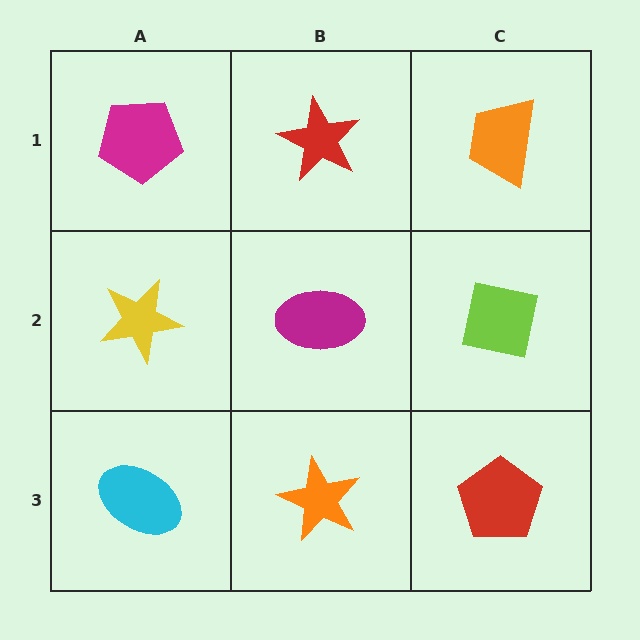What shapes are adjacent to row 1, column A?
A yellow star (row 2, column A), a red star (row 1, column B).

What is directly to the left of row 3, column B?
A cyan ellipse.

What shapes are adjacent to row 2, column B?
A red star (row 1, column B), an orange star (row 3, column B), a yellow star (row 2, column A), a lime square (row 2, column C).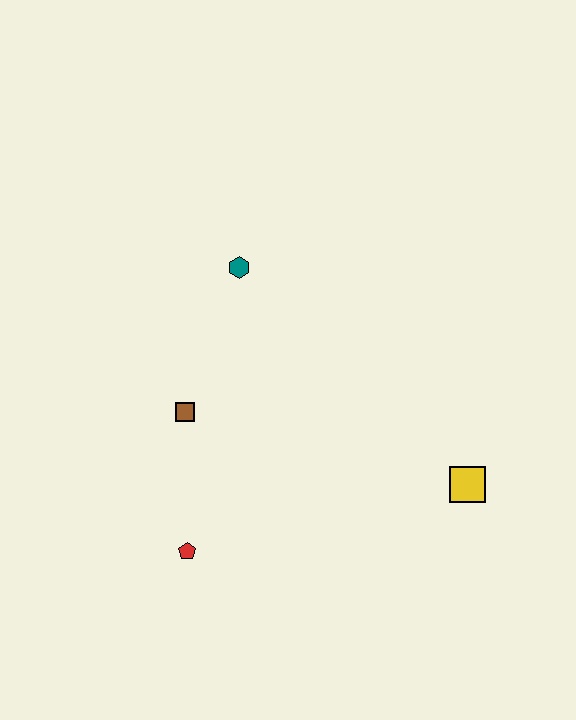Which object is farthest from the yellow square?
The teal hexagon is farthest from the yellow square.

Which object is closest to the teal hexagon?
The brown square is closest to the teal hexagon.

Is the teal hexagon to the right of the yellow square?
No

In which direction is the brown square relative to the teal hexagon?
The brown square is below the teal hexagon.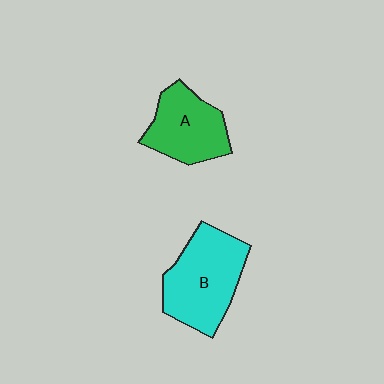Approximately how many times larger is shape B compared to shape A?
Approximately 1.3 times.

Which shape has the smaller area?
Shape A (green).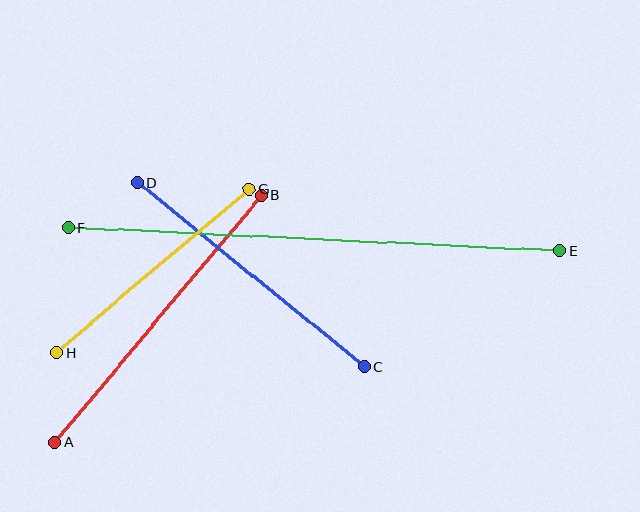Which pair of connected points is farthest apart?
Points E and F are farthest apart.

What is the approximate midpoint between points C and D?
The midpoint is at approximately (251, 275) pixels.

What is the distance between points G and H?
The distance is approximately 253 pixels.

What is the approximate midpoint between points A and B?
The midpoint is at approximately (158, 319) pixels.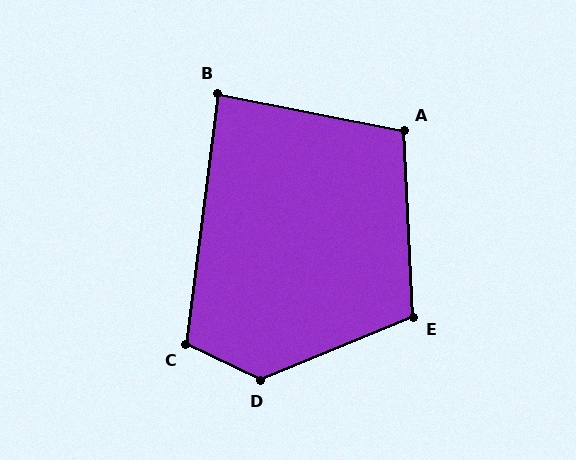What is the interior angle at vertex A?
Approximately 104 degrees (obtuse).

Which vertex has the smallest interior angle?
B, at approximately 86 degrees.